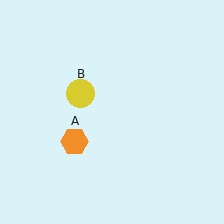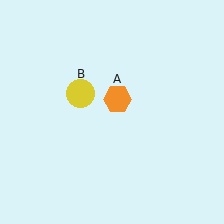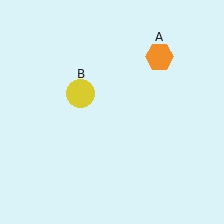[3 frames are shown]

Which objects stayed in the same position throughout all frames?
Yellow circle (object B) remained stationary.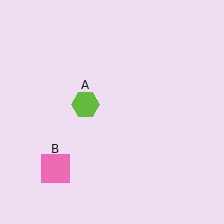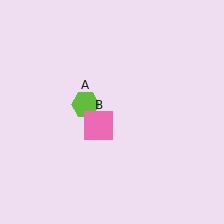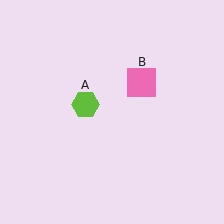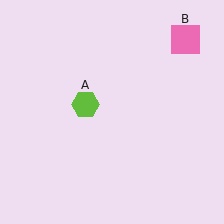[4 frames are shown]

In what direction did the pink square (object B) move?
The pink square (object B) moved up and to the right.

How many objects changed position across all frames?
1 object changed position: pink square (object B).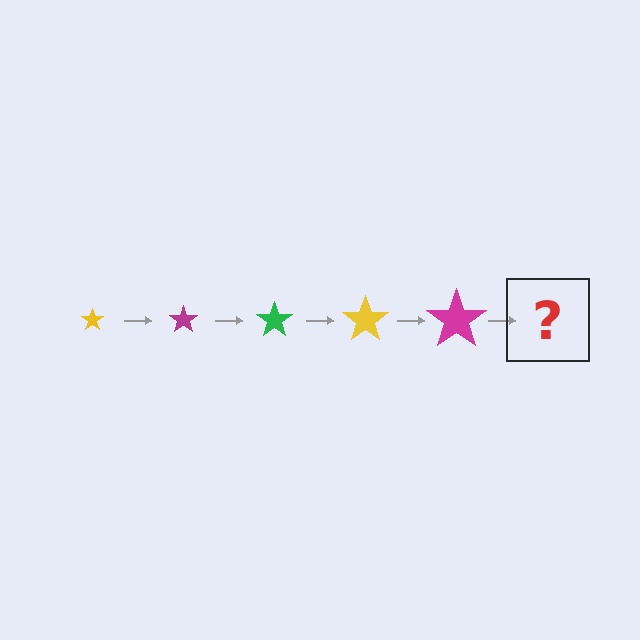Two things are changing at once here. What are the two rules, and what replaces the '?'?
The two rules are that the star grows larger each step and the color cycles through yellow, magenta, and green. The '?' should be a green star, larger than the previous one.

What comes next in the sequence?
The next element should be a green star, larger than the previous one.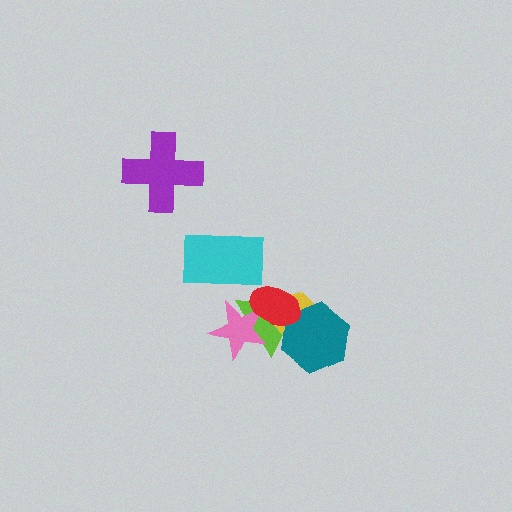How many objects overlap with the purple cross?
0 objects overlap with the purple cross.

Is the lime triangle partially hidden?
Yes, it is partially covered by another shape.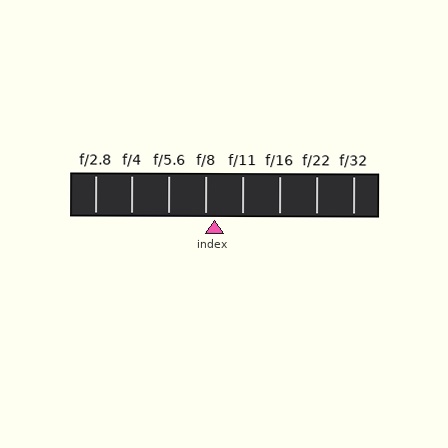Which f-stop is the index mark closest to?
The index mark is closest to f/8.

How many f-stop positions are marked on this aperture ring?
There are 8 f-stop positions marked.